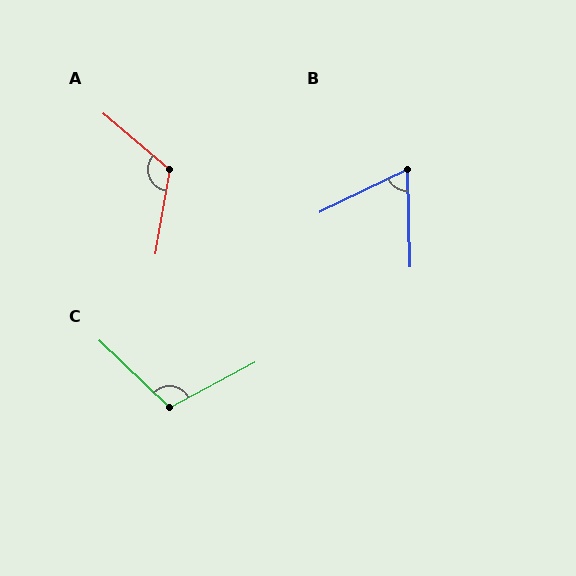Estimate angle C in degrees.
Approximately 108 degrees.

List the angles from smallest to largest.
B (66°), C (108°), A (120°).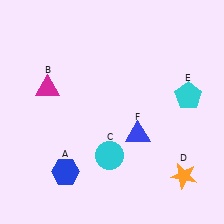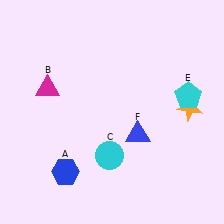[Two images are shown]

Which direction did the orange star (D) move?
The orange star (D) moved up.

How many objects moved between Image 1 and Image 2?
1 object moved between the two images.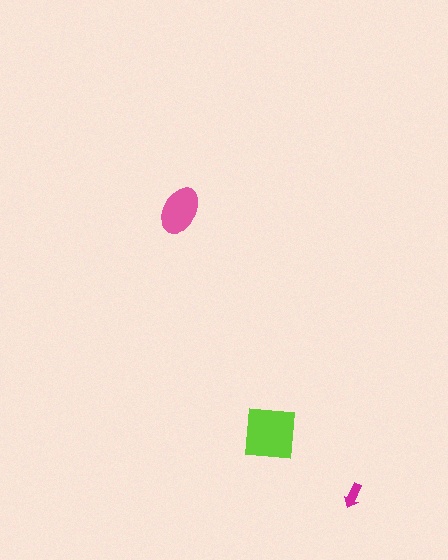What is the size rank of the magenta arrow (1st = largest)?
3rd.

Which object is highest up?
The pink ellipse is topmost.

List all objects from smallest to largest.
The magenta arrow, the pink ellipse, the lime square.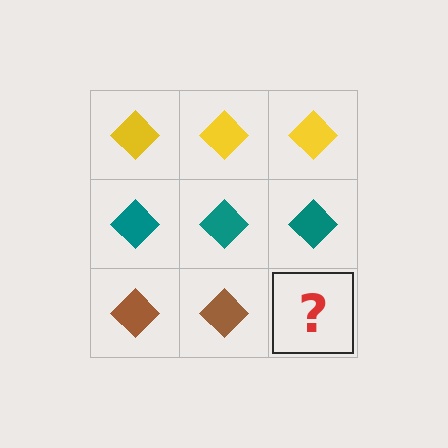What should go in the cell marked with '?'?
The missing cell should contain a brown diamond.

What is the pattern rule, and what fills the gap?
The rule is that each row has a consistent color. The gap should be filled with a brown diamond.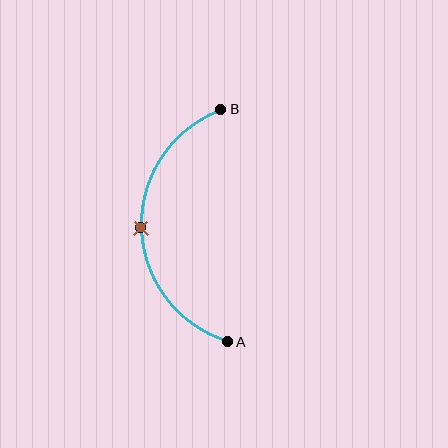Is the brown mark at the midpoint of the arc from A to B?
Yes. The brown mark lies on the arc at equal arc-length from both A and B — it is the arc midpoint.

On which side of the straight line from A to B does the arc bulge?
The arc bulges to the left of the straight line connecting A and B.